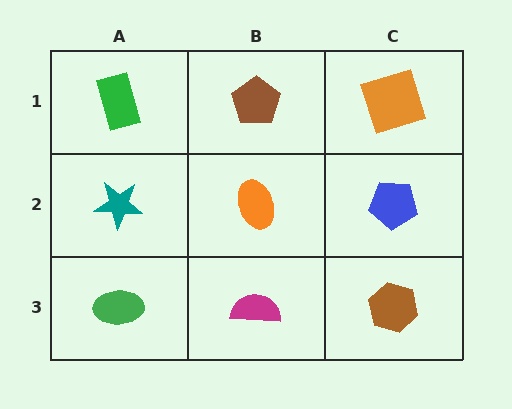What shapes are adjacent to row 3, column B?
An orange ellipse (row 2, column B), a green ellipse (row 3, column A), a brown hexagon (row 3, column C).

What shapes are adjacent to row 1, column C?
A blue pentagon (row 2, column C), a brown pentagon (row 1, column B).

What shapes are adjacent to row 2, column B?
A brown pentagon (row 1, column B), a magenta semicircle (row 3, column B), a teal star (row 2, column A), a blue pentagon (row 2, column C).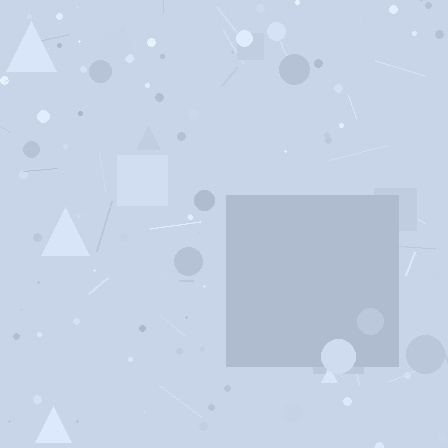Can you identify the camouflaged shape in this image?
The camouflaged shape is a square.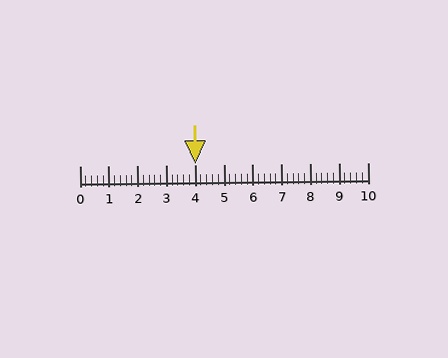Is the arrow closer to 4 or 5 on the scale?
The arrow is closer to 4.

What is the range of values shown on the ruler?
The ruler shows values from 0 to 10.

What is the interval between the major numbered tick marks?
The major tick marks are spaced 1 units apart.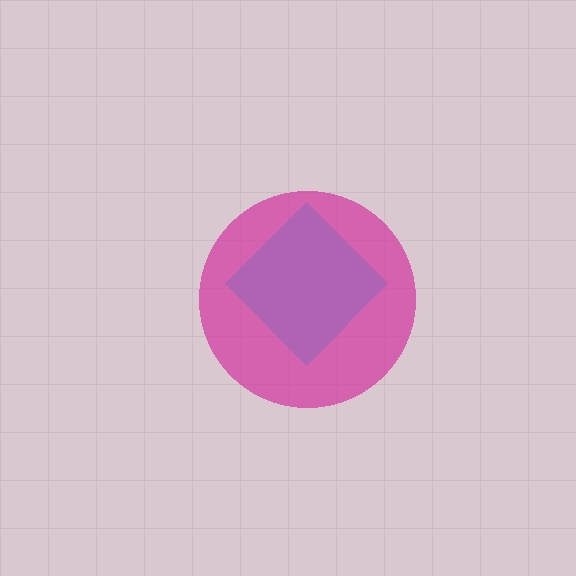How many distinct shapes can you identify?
There are 2 distinct shapes: a cyan diamond, a magenta circle.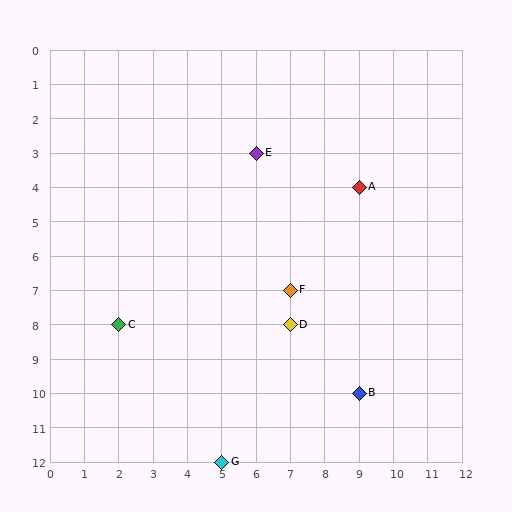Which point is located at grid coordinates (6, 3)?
Point E is at (6, 3).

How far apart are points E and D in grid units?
Points E and D are 1 column and 5 rows apart (about 5.1 grid units diagonally).